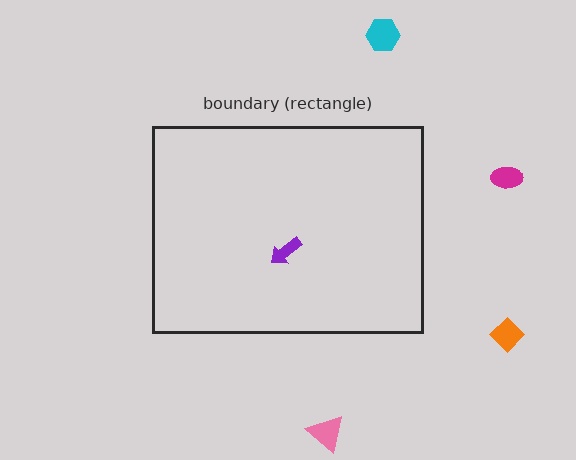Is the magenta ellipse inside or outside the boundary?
Outside.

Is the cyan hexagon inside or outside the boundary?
Outside.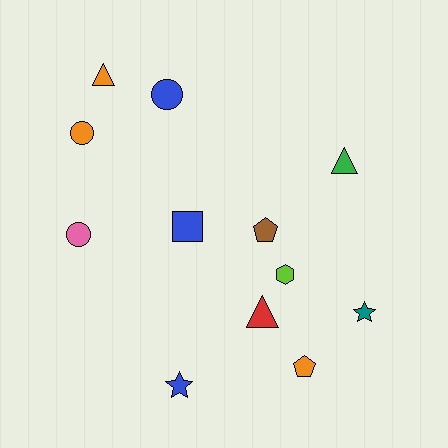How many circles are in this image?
There are 3 circles.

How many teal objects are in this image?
There is 1 teal object.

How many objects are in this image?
There are 12 objects.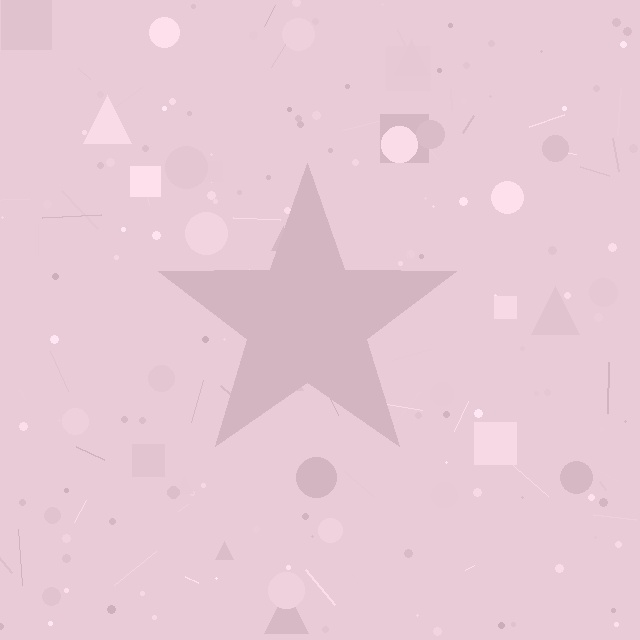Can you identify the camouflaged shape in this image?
The camouflaged shape is a star.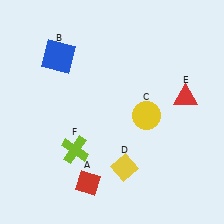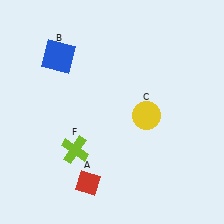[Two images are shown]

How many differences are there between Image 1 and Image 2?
There are 2 differences between the two images.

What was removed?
The red triangle (E), the yellow diamond (D) were removed in Image 2.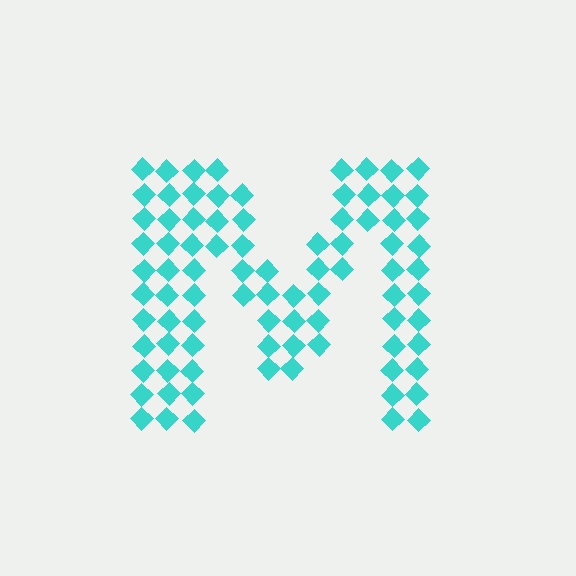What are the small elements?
The small elements are diamonds.